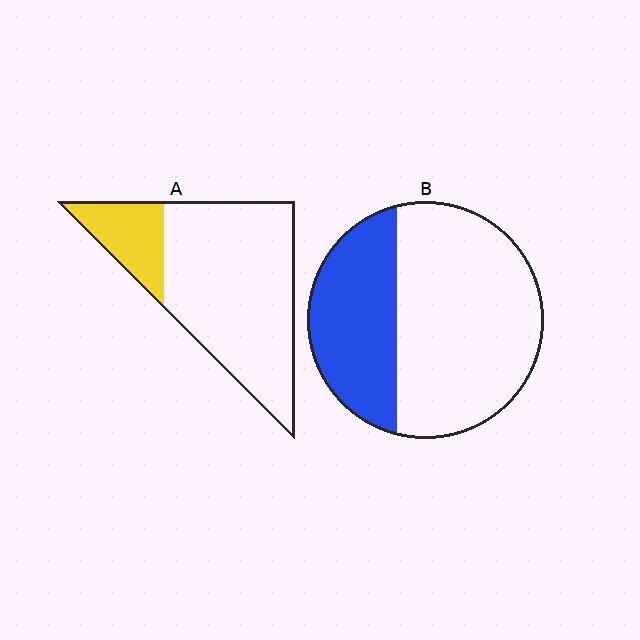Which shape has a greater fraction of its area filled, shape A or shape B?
Shape B.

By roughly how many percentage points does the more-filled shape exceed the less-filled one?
By roughly 15 percentage points (B over A).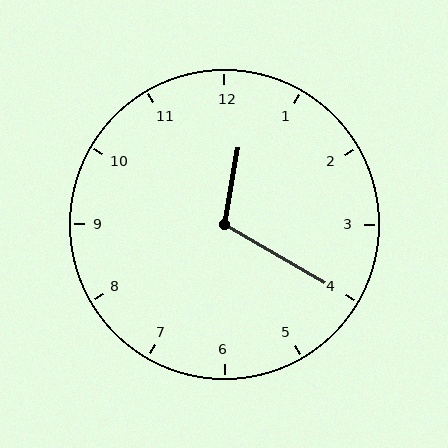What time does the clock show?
12:20.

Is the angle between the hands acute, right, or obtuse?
It is obtuse.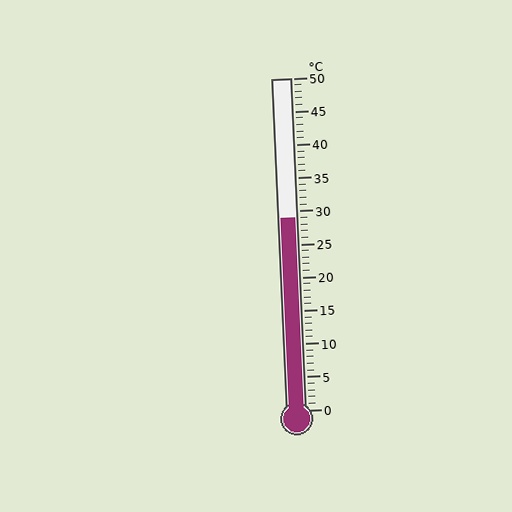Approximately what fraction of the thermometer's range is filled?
The thermometer is filled to approximately 60% of its range.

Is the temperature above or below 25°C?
The temperature is above 25°C.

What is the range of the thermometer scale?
The thermometer scale ranges from 0°C to 50°C.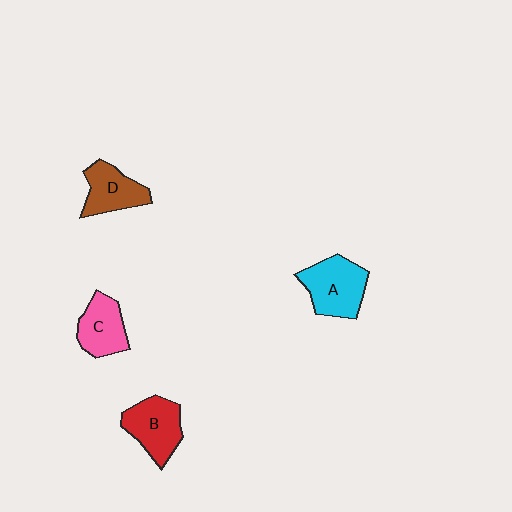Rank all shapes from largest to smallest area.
From largest to smallest: A (cyan), B (red), D (brown), C (pink).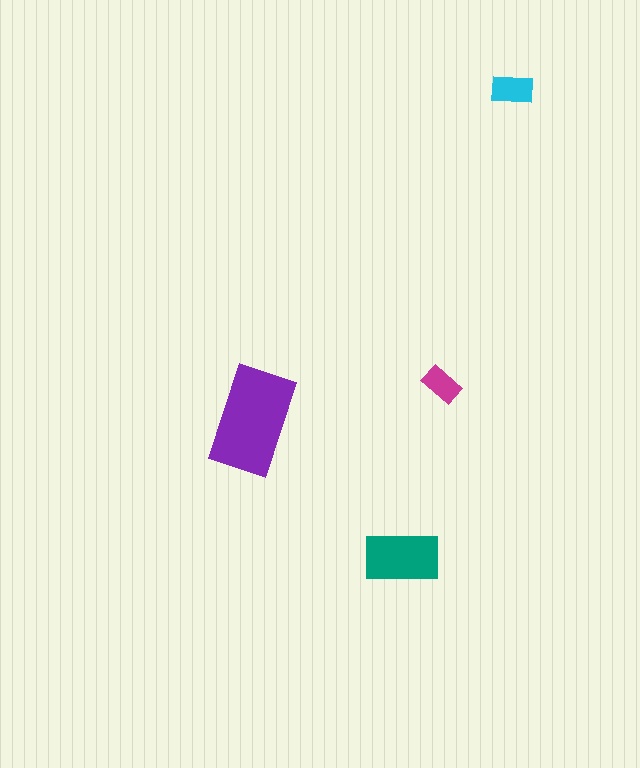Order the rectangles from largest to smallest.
the purple one, the teal one, the cyan one, the magenta one.